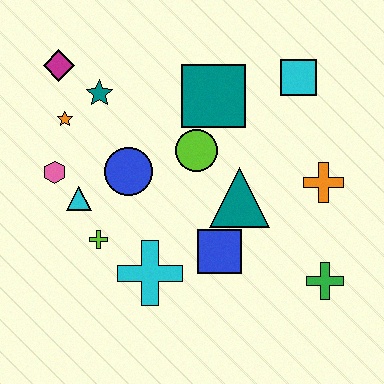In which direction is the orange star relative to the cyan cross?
The orange star is above the cyan cross.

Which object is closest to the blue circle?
The cyan triangle is closest to the blue circle.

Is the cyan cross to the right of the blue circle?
Yes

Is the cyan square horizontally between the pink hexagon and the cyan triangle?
No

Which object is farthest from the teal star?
The green cross is farthest from the teal star.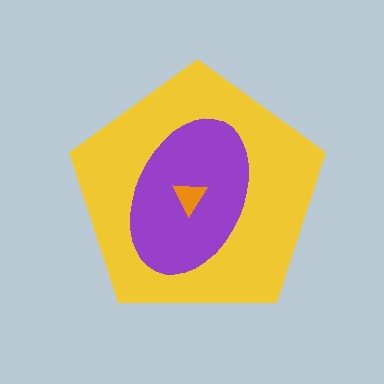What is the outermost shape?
The yellow pentagon.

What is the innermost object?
The orange triangle.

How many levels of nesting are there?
3.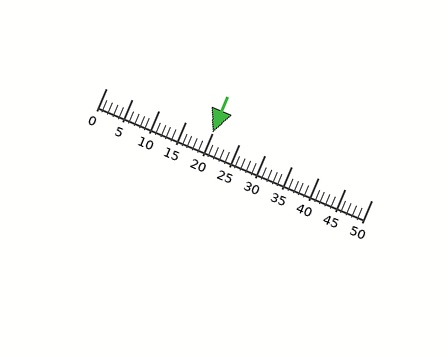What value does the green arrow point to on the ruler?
The green arrow points to approximately 20.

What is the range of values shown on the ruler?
The ruler shows values from 0 to 50.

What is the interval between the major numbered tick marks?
The major tick marks are spaced 5 units apart.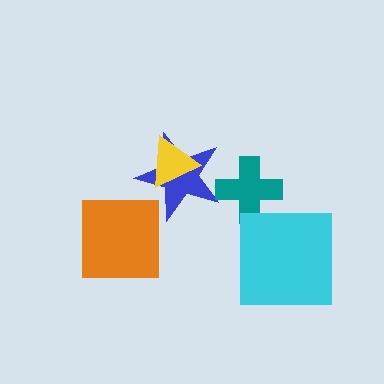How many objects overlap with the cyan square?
0 objects overlap with the cyan square.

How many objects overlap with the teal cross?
1 object overlaps with the teal cross.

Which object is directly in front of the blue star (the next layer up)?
The yellow triangle is directly in front of the blue star.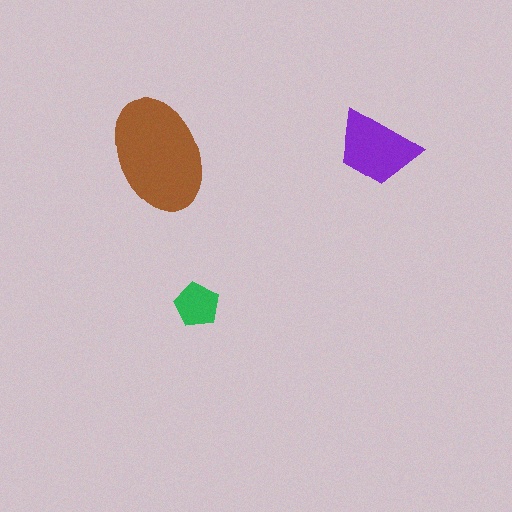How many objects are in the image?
There are 3 objects in the image.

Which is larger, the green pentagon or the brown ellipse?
The brown ellipse.